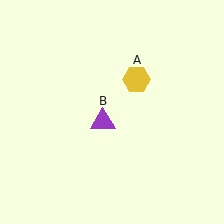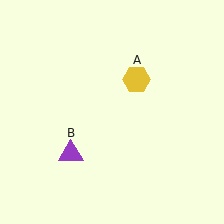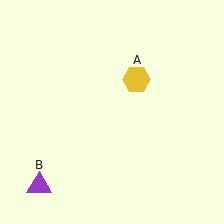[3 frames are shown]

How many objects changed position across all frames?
1 object changed position: purple triangle (object B).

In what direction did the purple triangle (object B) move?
The purple triangle (object B) moved down and to the left.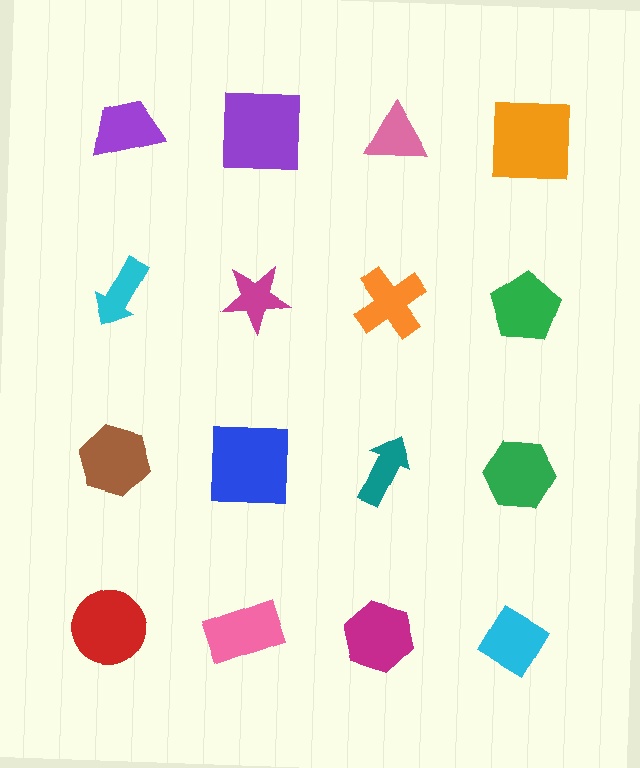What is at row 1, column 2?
A purple square.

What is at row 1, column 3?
A pink triangle.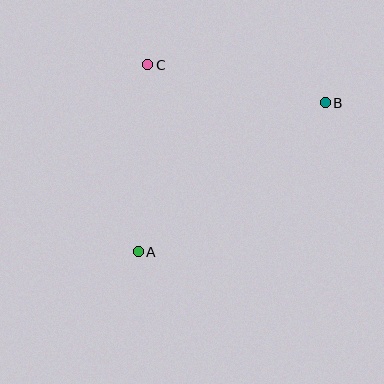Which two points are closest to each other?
Points B and C are closest to each other.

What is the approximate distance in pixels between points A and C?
The distance between A and C is approximately 187 pixels.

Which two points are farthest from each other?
Points A and B are farthest from each other.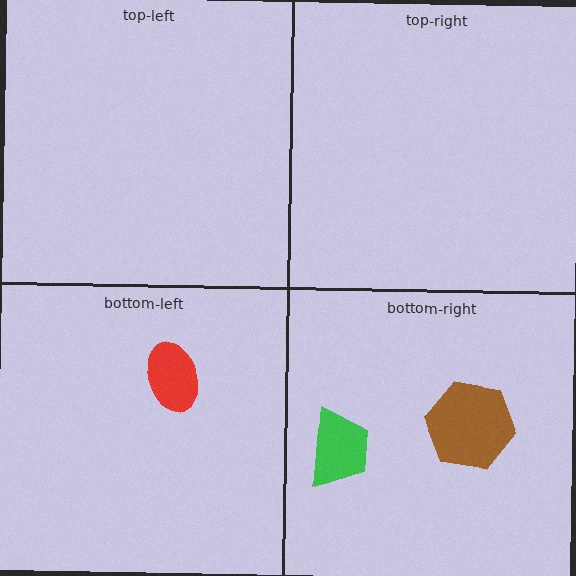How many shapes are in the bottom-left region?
1.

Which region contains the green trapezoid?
The bottom-right region.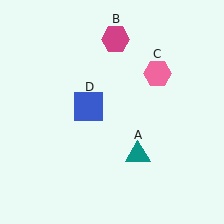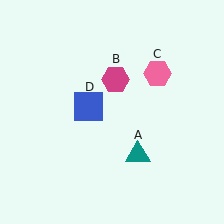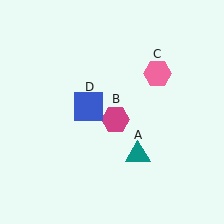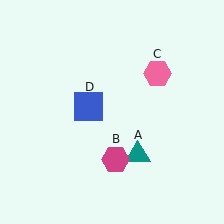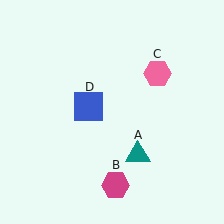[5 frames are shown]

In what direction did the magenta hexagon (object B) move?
The magenta hexagon (object B) moved down.